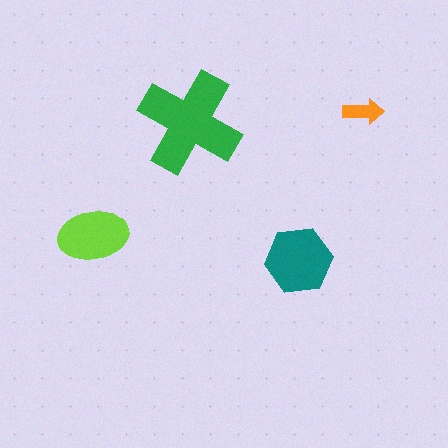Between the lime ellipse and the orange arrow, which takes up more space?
The lime ellipse.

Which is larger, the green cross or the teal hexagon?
The green cross.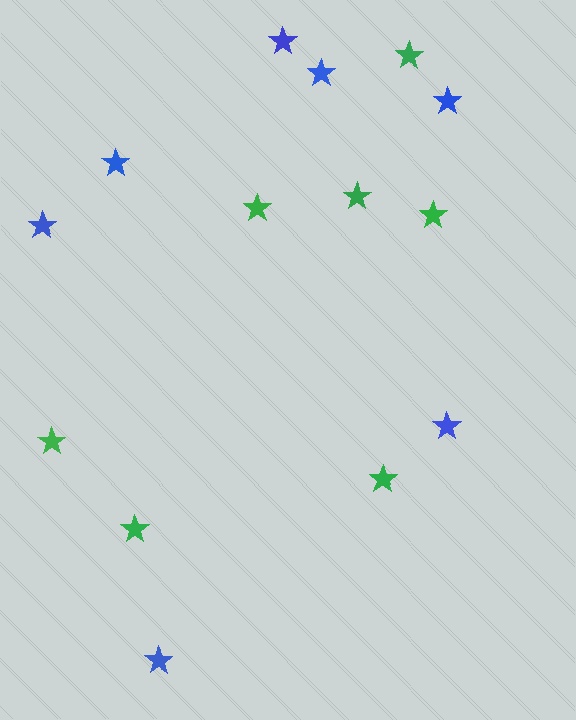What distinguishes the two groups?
There are 2 groups: one group of green stars (7) and one group of blue stars (7).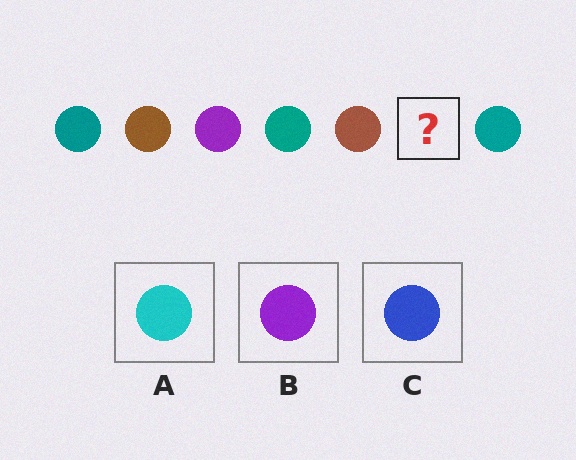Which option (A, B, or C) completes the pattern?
B.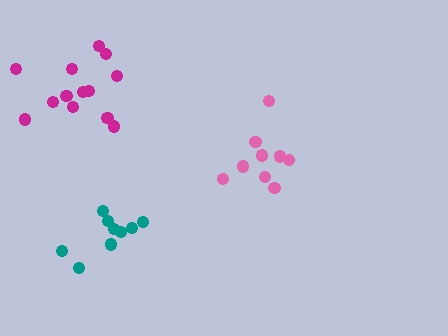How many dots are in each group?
Group 1: 9 dots, Group 2: 13 dots, Group 3: 9 dots (31 total).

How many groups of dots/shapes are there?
There are 3 groups.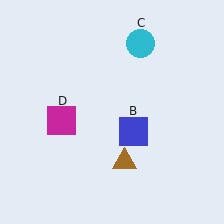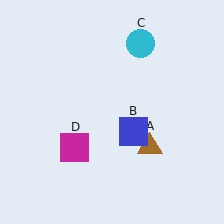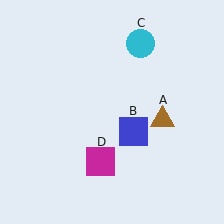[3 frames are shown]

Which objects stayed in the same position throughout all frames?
Blue square (object B) and cyan circle (object C) remained stationary.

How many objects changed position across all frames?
2 objects changed position: brown triangle (object A), magenta square (object D).